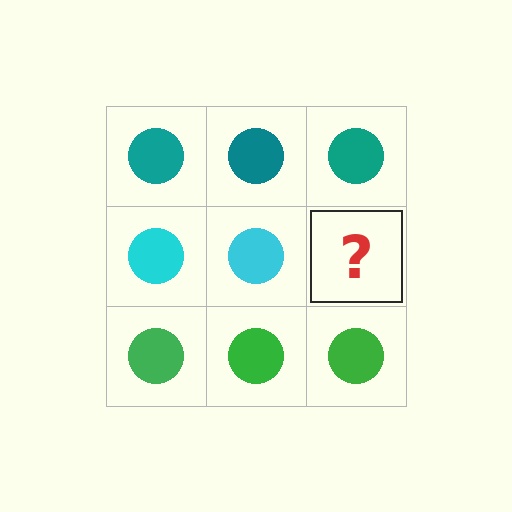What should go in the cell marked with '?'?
The missing cell should contain a cyan circle.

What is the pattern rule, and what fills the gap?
The rule is that each row has a consistent color. The gap should be filled with a cyan circle.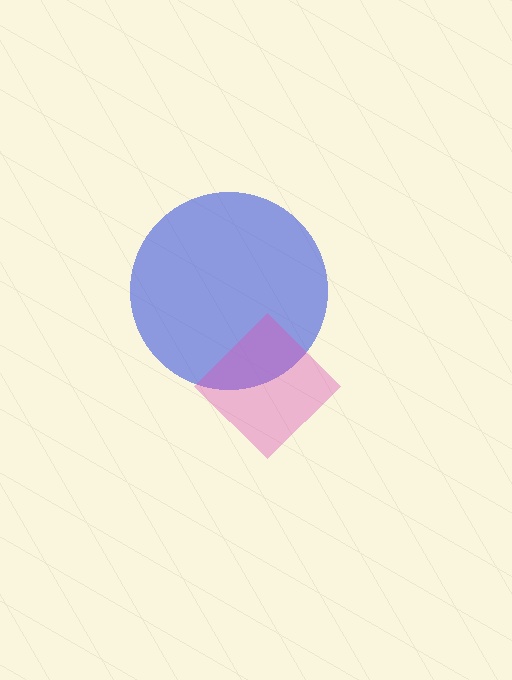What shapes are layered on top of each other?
The layered shapes are: a blue circle, a pink diamond.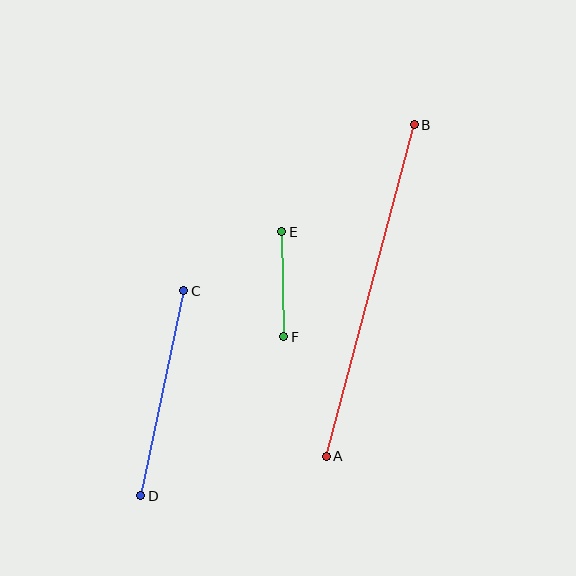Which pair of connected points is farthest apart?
Points A and B are farthest apart.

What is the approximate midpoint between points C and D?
The midpoint is at approximately (162, 393) pixels.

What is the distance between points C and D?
The distance is approximately 210 pixels.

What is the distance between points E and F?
The distance is approximately 105 pixels.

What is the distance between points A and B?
The distance is approximately 343 pixels.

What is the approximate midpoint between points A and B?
The midpoint is at approximately (370, 291) pixels.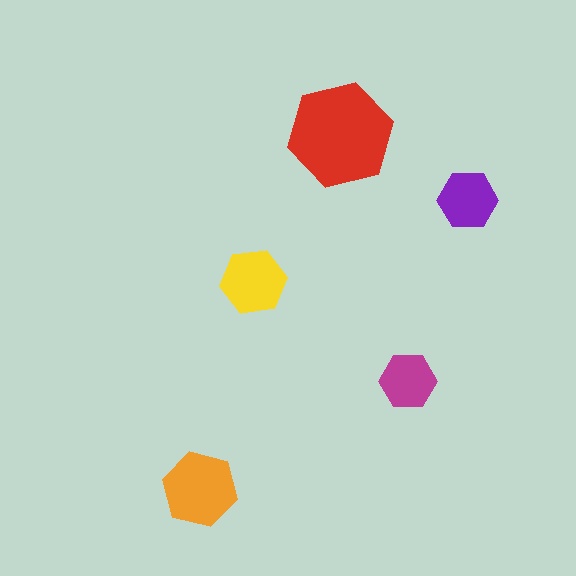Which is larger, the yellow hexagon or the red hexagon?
The red one.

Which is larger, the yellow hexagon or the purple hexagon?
The yellow one.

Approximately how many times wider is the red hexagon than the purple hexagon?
About 2 times wider.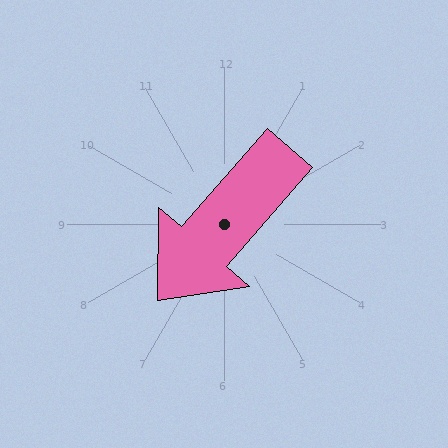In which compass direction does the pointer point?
Southwest.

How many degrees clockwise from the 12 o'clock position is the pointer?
Approximately 221 degrees.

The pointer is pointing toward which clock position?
Roughly 7 o'clock.